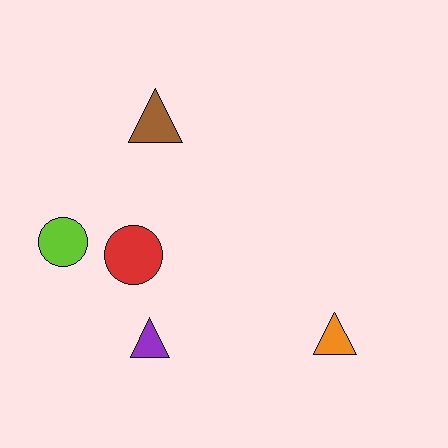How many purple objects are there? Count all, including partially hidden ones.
There is 1 purple object.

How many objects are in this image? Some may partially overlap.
There are 5 objects.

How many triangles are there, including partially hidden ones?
There are 3 triangles.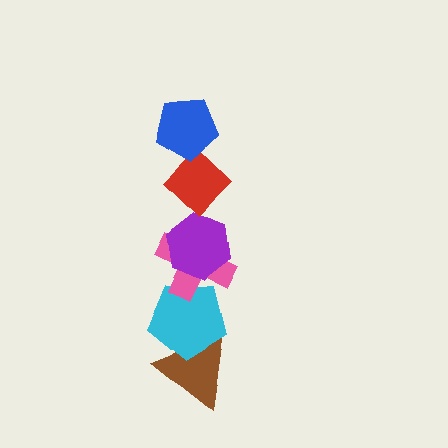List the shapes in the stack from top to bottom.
From top to bottom: the blue pentagon, the red diamond, the purple hexagon, the pink cross, the cyan pentagon, the brown triangle.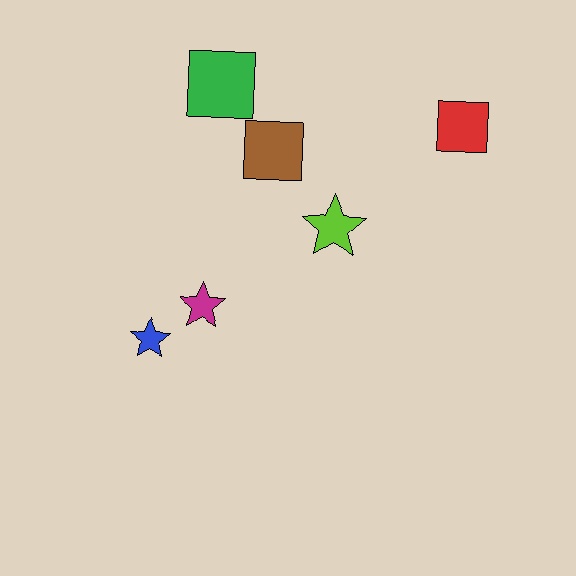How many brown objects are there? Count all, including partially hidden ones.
There is 1 brown object.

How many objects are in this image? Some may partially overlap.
There are 6 objects.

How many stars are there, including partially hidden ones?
There are 3 stars.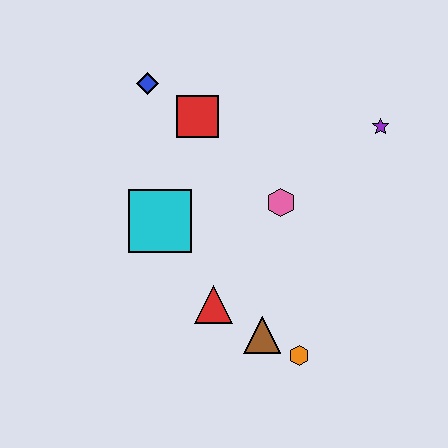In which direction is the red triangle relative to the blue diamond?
The red triangle is below the blue diamond.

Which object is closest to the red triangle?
The brown triangle is closest to the red triangle.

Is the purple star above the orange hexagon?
Yes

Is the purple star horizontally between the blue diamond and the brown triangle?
No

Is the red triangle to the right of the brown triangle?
No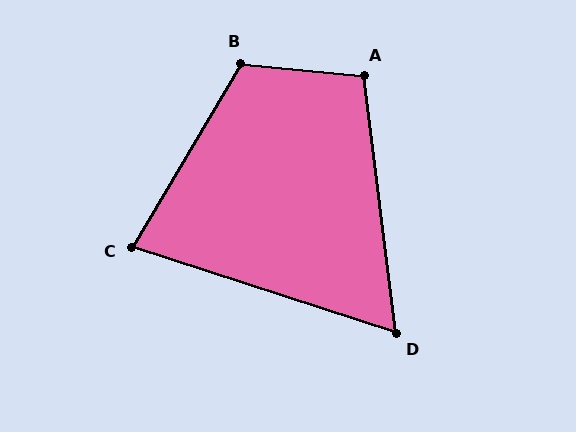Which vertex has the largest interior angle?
B, at approximately 115 degrees.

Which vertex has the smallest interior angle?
D, at approximately 65 degrees.